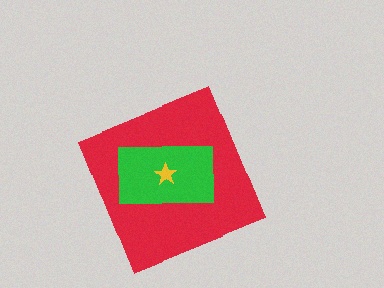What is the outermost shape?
The red diamond.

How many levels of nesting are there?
3.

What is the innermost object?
The yellow star.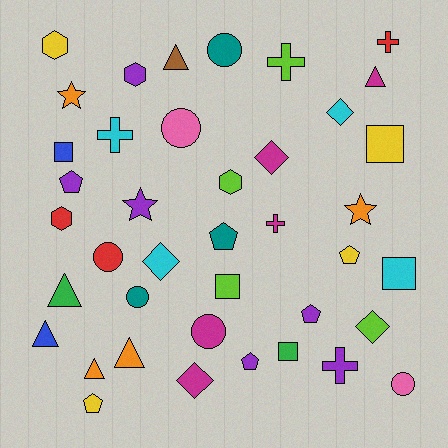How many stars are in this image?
There are 3 stars.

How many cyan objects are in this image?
There are 4 cyan objects.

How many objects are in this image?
There are 40 objects.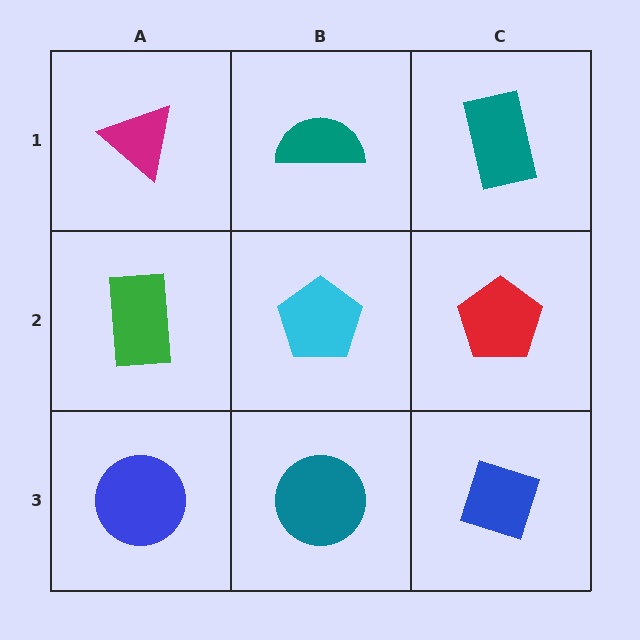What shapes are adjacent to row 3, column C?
A red pentagon (row 2, column C), a teal circle (row 3, column B).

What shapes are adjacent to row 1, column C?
A red pentagon (row 2, column C), a teal semicircle (row 1, column B).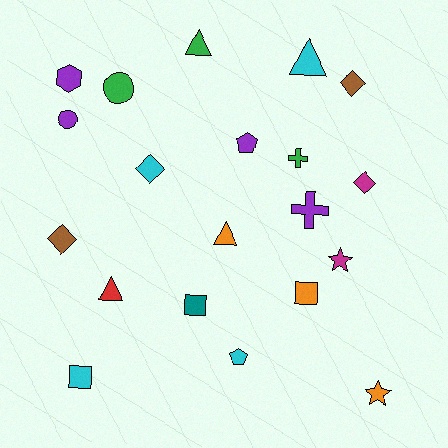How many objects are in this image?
There are 20 objects.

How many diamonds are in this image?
There are 4 diamonds.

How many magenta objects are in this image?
There are 2 magenta objects.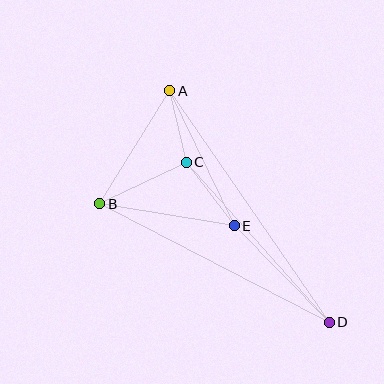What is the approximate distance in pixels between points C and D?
The distance between C and D is approximately 215 pixels.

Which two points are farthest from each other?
Points A and D are farthest from each other.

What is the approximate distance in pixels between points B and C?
The distance between B and C is approximately 96 pixels.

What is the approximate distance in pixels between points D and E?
The distance between D and E is approximately 136 pixels.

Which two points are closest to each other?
Points A and C are closest to each other.